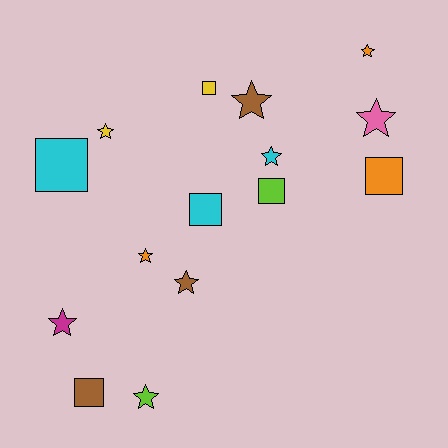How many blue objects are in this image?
There are no blue objects.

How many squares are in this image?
There are 6 squares.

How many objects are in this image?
There are 15 objects.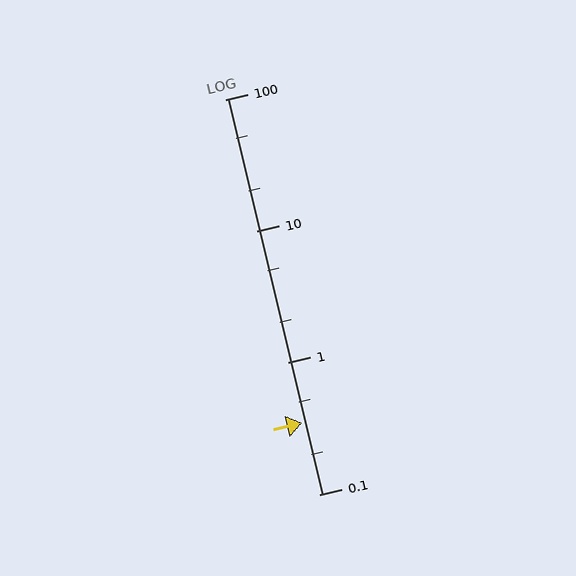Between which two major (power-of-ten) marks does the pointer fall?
The pointer is between 0.1 and 1.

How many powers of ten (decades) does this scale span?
The scale spans 3 decades, from 0.1 to 100.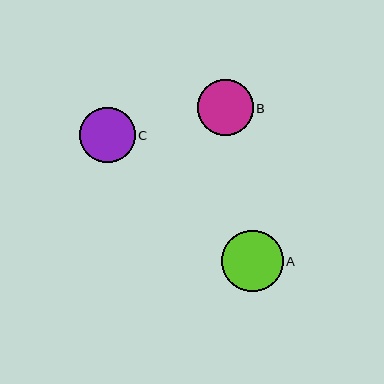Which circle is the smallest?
Circle C is the smallest with a size of approximately 55 pixels.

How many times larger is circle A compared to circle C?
Circle A is approximately 1.1 times the size of circle C.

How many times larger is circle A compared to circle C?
Circle A is approximately 1.1 times the size of circle C.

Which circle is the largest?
Circle A is the largest with a size of approximately 61 pixels.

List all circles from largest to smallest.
From largest to smallest: A, B, C.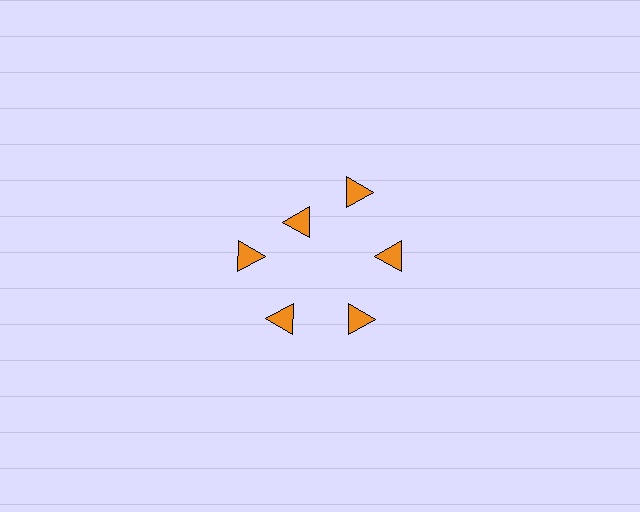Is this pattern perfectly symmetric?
No. The 6 orange triangles are arranged in a ring, but one element near the 11 o'clock position is pulled inward toward the center, breaking the 6-fold rotational symmetry.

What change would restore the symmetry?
The symmetry would be restored by moving it outward, back onto the ring so that all 6 triangles sit at equal angles and equal distance from the center.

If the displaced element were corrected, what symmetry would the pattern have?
It would have 6-fold rotational symmetry — the pattern would map onto itself every 60 degrees.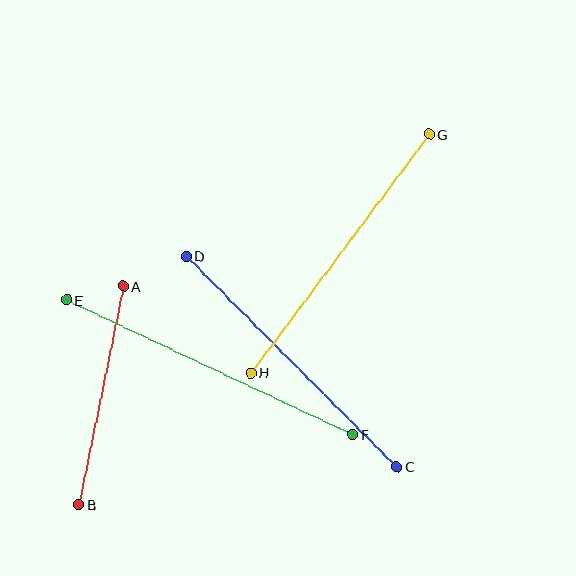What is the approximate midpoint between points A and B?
The midpoint is at approximately (101, 395) pixels.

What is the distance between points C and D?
The distance is approximately 297 pixels.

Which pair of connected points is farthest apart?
Points E and F are farthest apart.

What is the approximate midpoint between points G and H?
The midpoint is at approximately (340, 253) pixels.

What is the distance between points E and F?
The distance is approximately 317 pixels.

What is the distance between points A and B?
The distance is approximately 222 pixels.